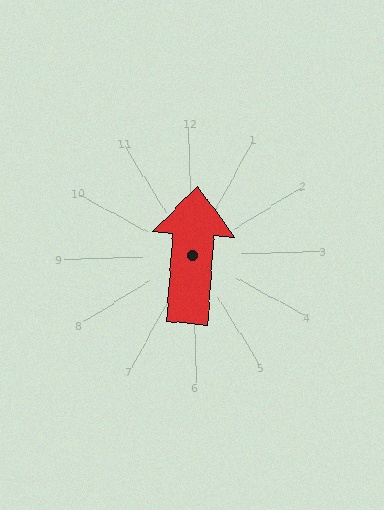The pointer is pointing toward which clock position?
Roughly 12 o'clock.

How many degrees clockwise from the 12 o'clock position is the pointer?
Approximately 6 degrees.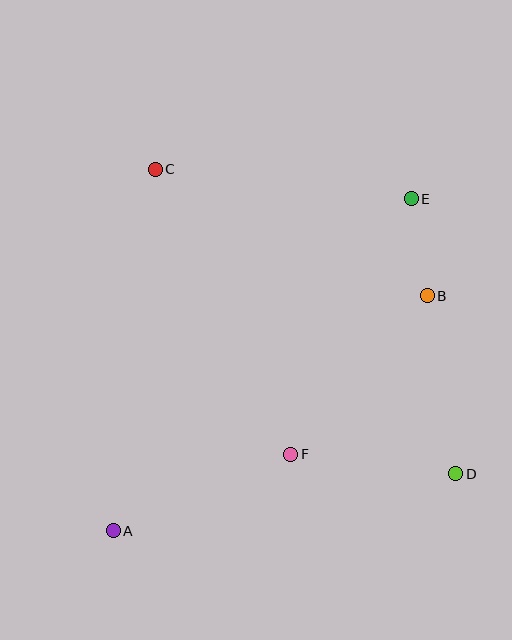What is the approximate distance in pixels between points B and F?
The distance between B and F is approximately 209 pixels.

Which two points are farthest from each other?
Points A and E are farthest from each other.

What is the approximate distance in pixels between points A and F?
The distance between A and F is approximately 193 pixels.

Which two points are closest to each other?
Points B and E are closest to each other.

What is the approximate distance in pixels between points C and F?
The distance between C and F is approximately 315 pixels.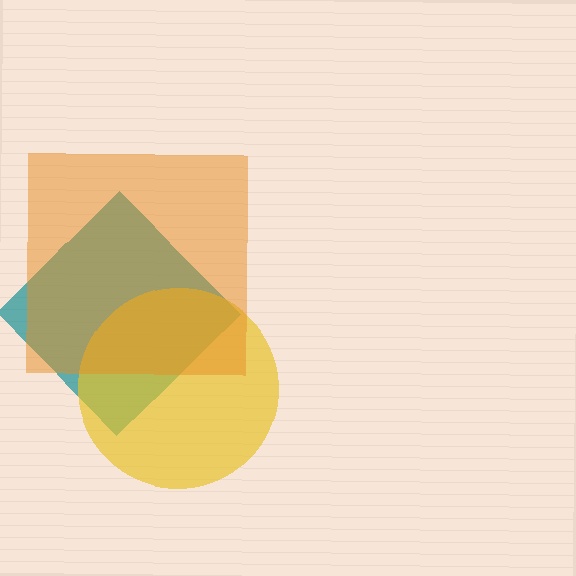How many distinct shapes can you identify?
There are 3 distinct shapes: a teal diamond, a yellow circle, an orange square.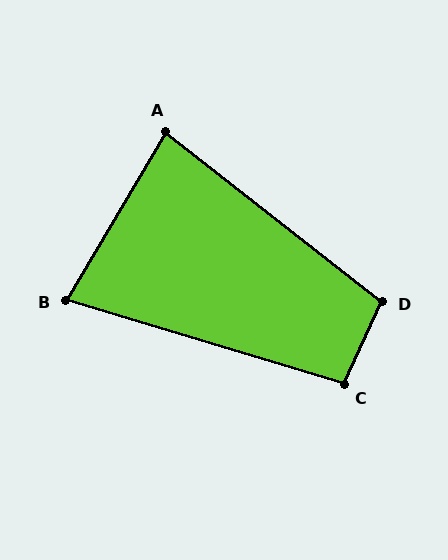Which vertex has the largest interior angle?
D, at approximately 104 degrees.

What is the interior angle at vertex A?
Approximately 82 degrees (acute).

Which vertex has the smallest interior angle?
B, at approximately 76 degrees.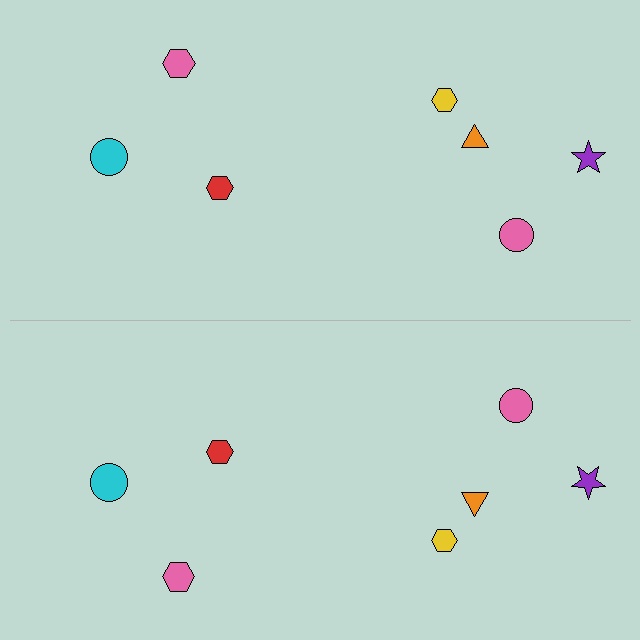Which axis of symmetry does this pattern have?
The pattern has a horizontal axis of symmetry running through the center of the image.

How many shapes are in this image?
There are 14 shapes in this image.